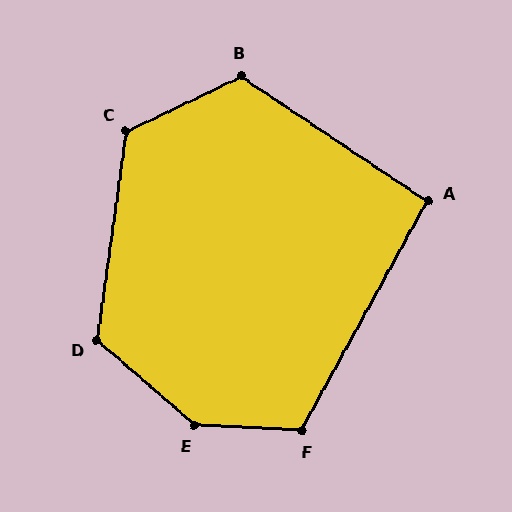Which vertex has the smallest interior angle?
A, at approximately 95 degrees.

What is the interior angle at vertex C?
Approximately 123 degrees (obtuse).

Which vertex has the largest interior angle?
E, at approximately 142 degrees.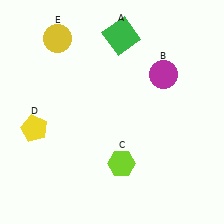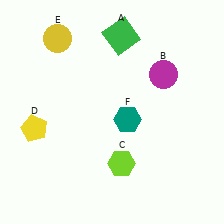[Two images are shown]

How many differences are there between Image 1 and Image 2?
There is 1 difference between the two images.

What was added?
A teal hexagon (F) was added in Image 2.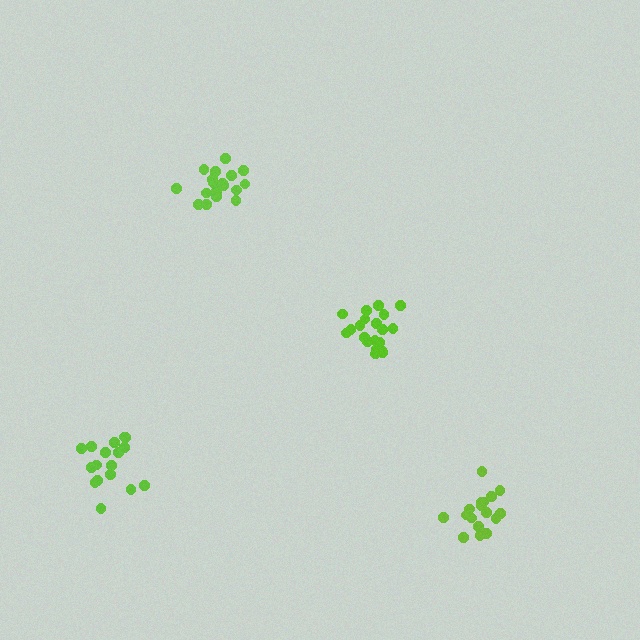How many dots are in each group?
Group 1: 20 dots, Group 2: 17 dots, Group 3: 19 dots, Group 4: 17 dots (73 total).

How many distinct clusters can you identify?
There are 4 distinct clusters.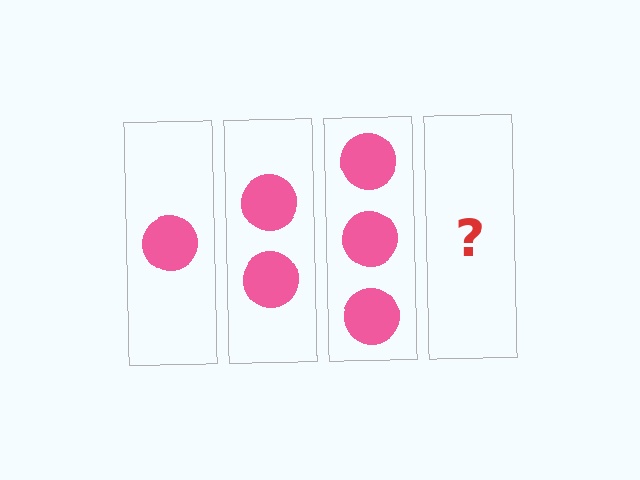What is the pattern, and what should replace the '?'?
The pattern is that each step adds one more circle. The '?' should be 4 circles.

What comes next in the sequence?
The next element should be 4 circles.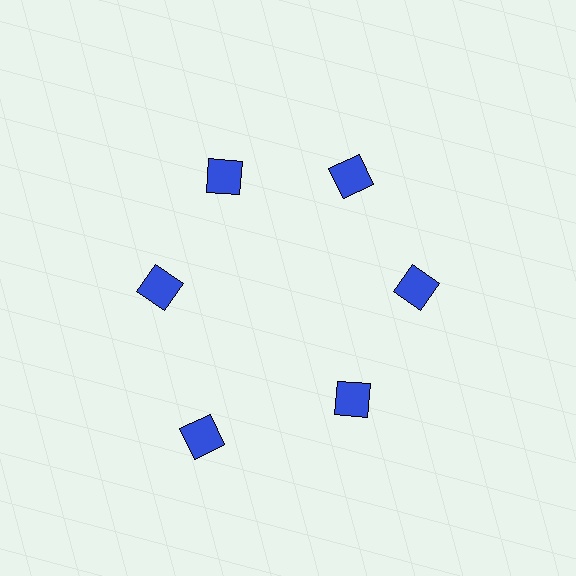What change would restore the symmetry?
The symmetry would be restored by moving it inward, back onto the ring so that all 6 squares sit at equal angles and equal distance from the center.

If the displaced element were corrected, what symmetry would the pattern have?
It would have 6-fold rotational symmetry — the pattern would map onto itself every 60 degrees.